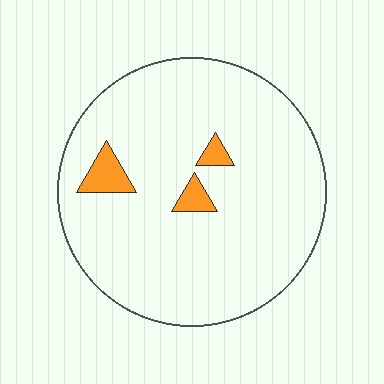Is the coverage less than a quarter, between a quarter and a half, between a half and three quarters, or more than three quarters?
Less than a quarter.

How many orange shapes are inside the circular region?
3.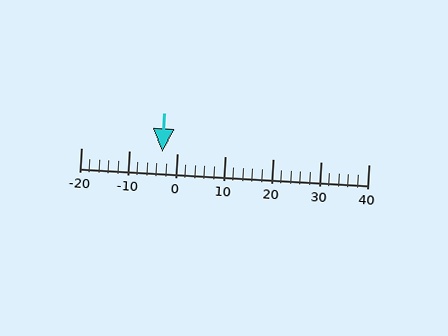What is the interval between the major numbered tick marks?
The major tick marks are spaced 10 units apart.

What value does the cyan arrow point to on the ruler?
The cyan arrow points to approximately -3.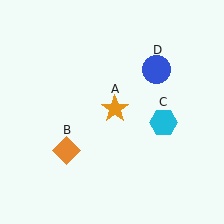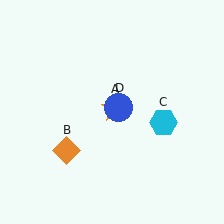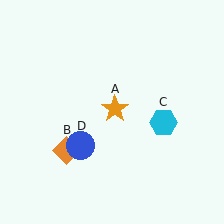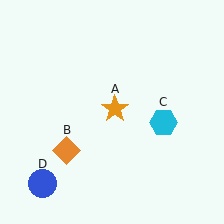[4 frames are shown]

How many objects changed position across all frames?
1 object changed position: blue circle (object D).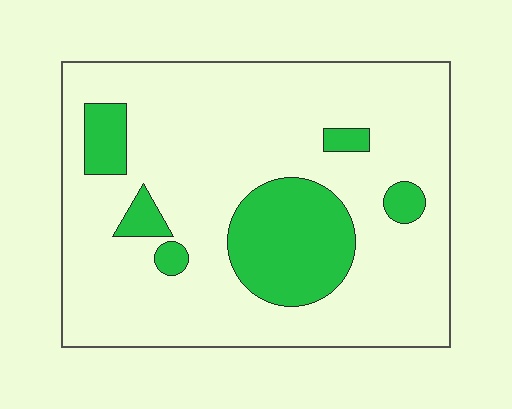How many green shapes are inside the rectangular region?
6.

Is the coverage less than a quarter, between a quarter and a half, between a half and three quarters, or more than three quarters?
Less than a quarter.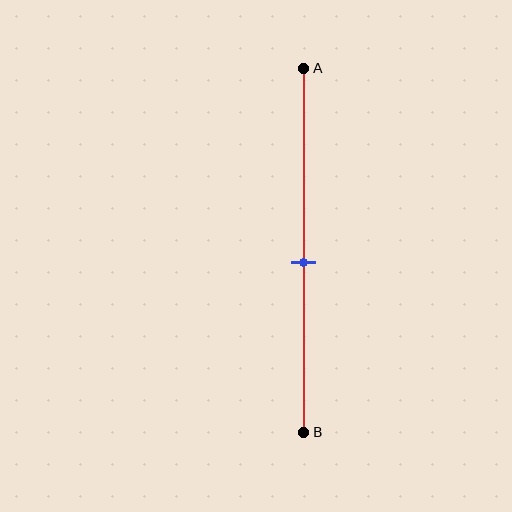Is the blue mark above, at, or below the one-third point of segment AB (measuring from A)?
The blue mark is below the one-third point of segment AB.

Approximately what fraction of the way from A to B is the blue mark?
The blue mark is approximately 55% of the way from A to B.